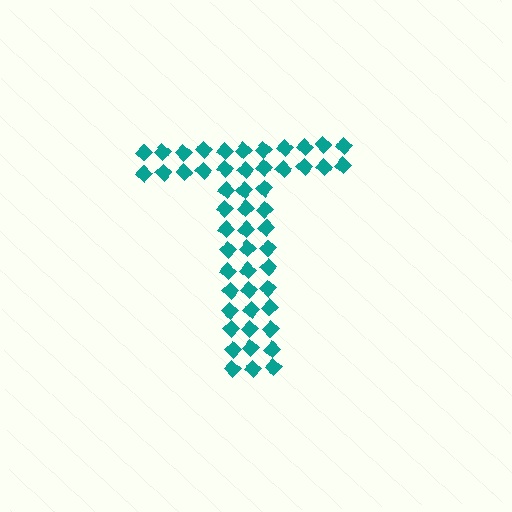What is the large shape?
The large shape is the letter T.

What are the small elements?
The small elements are diamonds.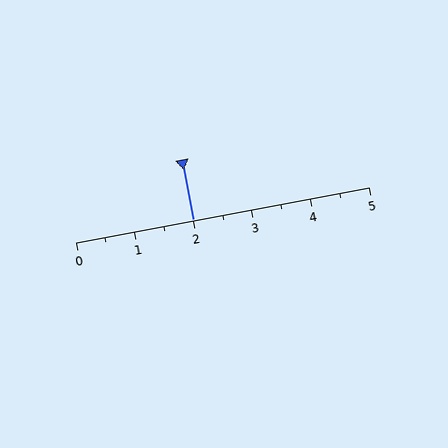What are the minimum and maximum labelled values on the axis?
The axis runs from 0 to 5.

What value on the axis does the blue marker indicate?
The marker indicates approximately 2.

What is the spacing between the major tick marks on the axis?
The major ticks are spaced 1 apart.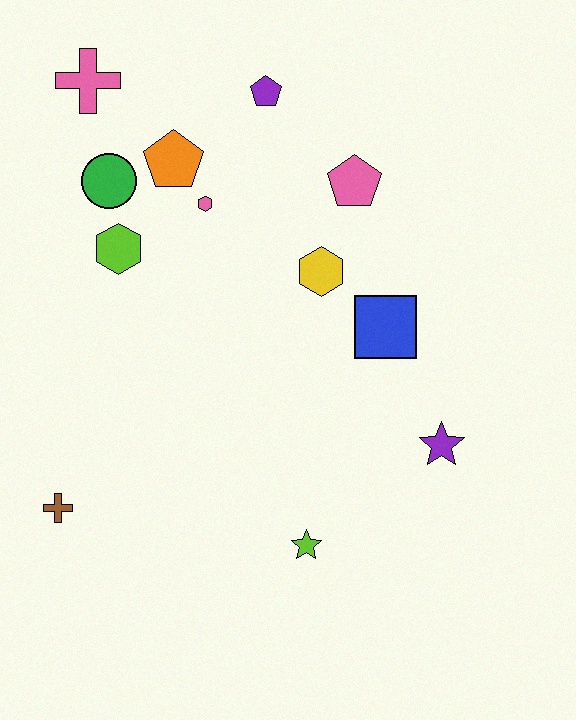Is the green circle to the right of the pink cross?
Yes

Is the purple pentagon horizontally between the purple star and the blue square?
No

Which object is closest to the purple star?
The blue square is closest to the purple star.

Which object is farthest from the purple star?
The pink cross is farthest from the purple star.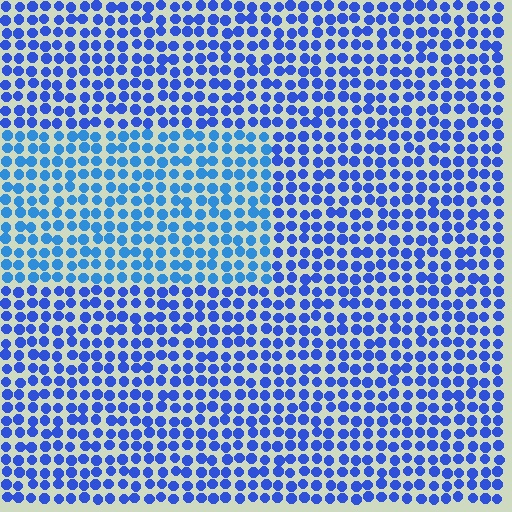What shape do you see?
I see a rectangle.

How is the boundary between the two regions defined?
The boundary is defined purely by a slight shift in hue (about 21 degrees). Spacing, size, and orientation are identical on both sides.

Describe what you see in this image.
The image is filled with small blue elements in a uniform arrangement. A rectangle-shaped region is visible where the elements are tinted to a slightly different hue, forming a subtle color boundary.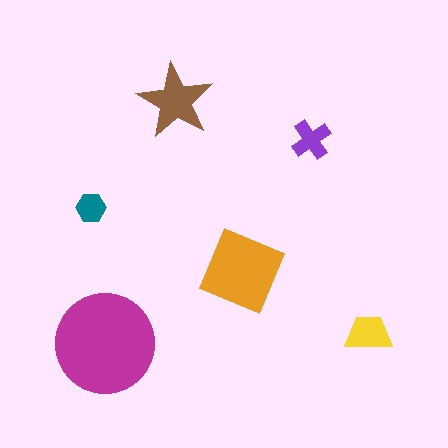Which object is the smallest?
The teal hexagon.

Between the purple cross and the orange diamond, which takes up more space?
The orange diamond.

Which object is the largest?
The magenta circle.